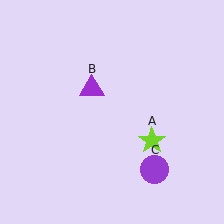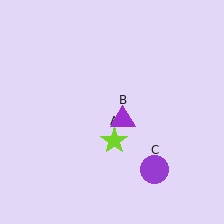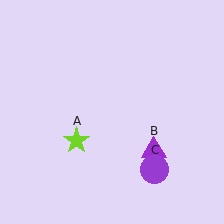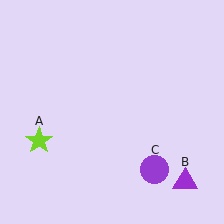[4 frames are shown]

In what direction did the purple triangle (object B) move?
The purple triangle (object B) moved down and to the right.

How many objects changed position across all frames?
2 objects changed position: lime star (object A), purple triangle (object B).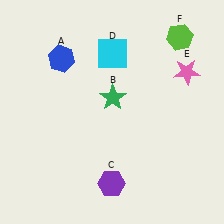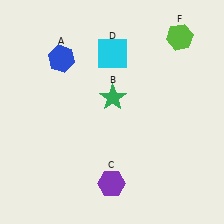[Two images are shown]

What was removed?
The pink star (E) was removed in Image 2.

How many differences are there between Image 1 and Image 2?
There is 1 difference between the two images.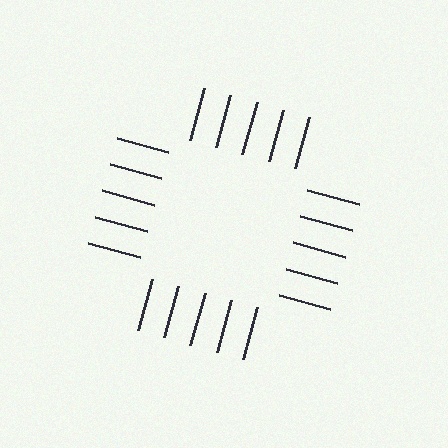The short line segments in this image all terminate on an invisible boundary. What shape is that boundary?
An illusory square — the line segments terminate on its edges but no continuous stroke is drawn.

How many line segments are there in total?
20 — 5 along each of the 4 edges.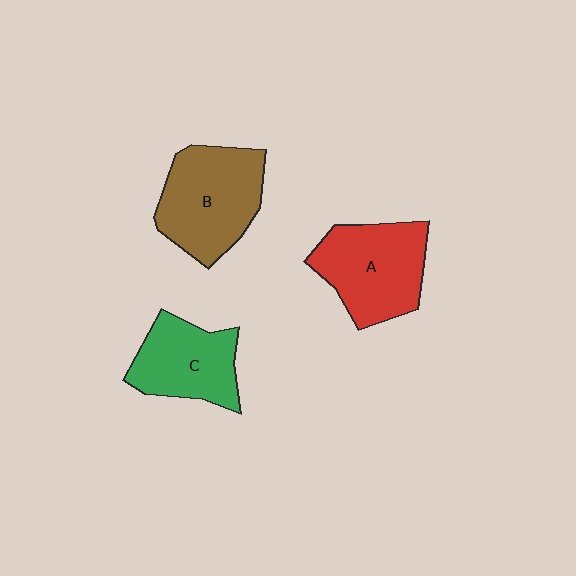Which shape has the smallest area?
Shape C (green).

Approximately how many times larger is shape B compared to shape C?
Approximately 1.3 times.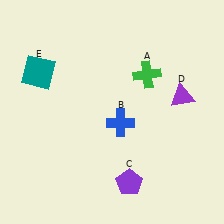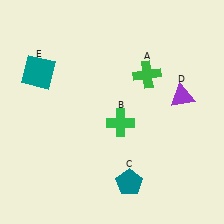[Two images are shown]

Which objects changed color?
B changed from blue to green. C changed from purple to teal.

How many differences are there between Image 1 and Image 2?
There are 2 differences between the two images.